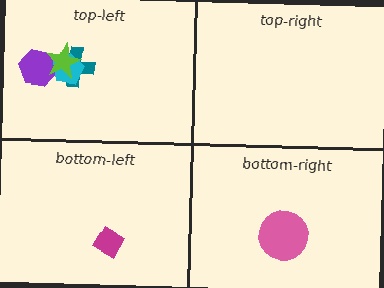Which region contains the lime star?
The top-left region.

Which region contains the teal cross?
The top-left region.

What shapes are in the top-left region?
The purple hexagon, the teal cross, the cyan pentagon, the lime star.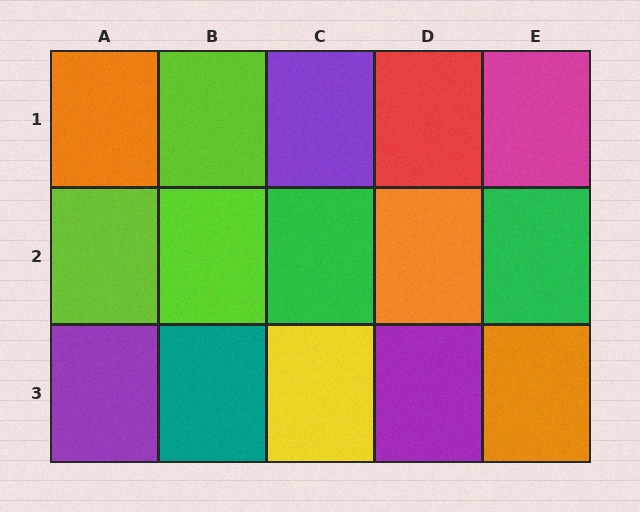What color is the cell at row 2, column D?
Orange.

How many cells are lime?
3 cells are lime.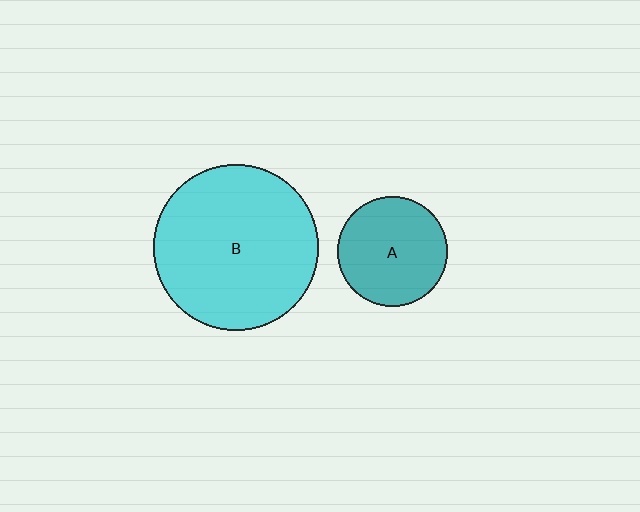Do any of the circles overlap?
No, none of the circles overlap.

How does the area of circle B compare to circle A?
Approximately 2.3 times.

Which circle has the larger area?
Circle B (cyan).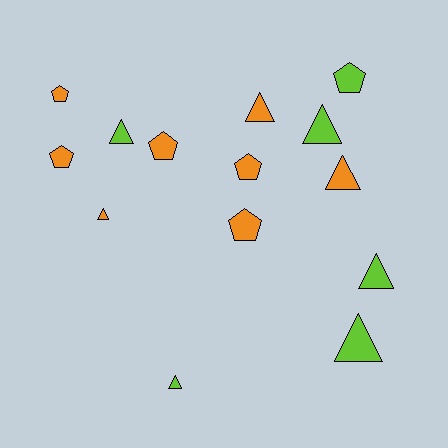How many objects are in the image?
There are 14 objects.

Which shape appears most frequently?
Triangle, with 8 objects.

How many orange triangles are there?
There are 3 orange triangles.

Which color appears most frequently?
Orange, with 8 objects.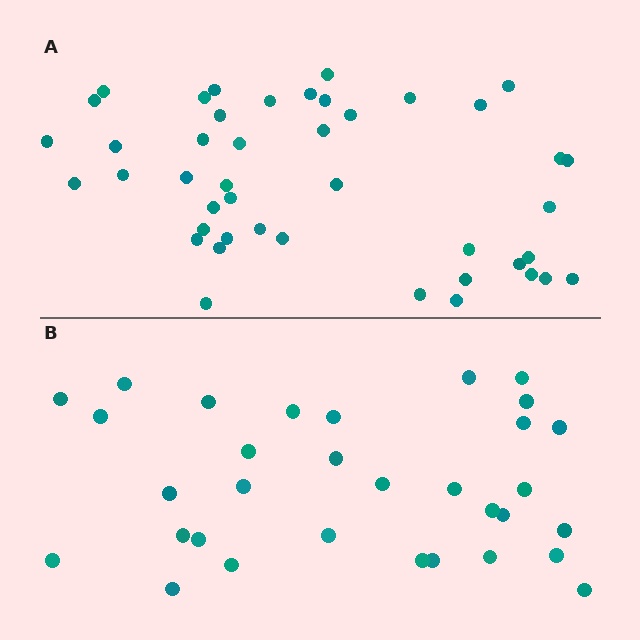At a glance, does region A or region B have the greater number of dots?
Region A (the top region) has more dots.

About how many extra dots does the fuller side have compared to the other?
Region A has roughly 12 or so more dots than region B.